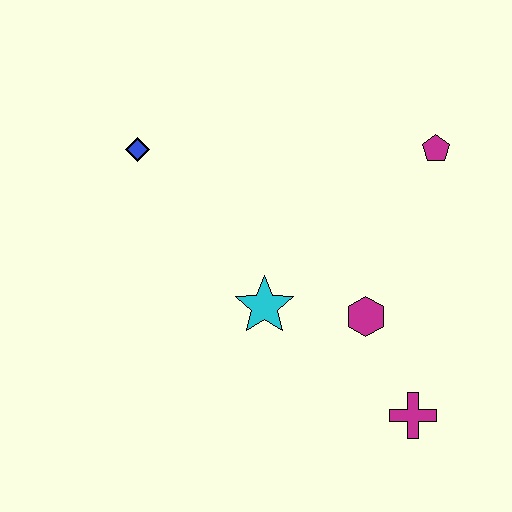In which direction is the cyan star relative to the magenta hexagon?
The cyan star is to the left of the magenta hexagon.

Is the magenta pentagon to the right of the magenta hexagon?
Yes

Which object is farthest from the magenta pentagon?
The blue diamond is farthest from the magenta pentagon.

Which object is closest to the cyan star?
The magenta hexagon is closest to the cyan star.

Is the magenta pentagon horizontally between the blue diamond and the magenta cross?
No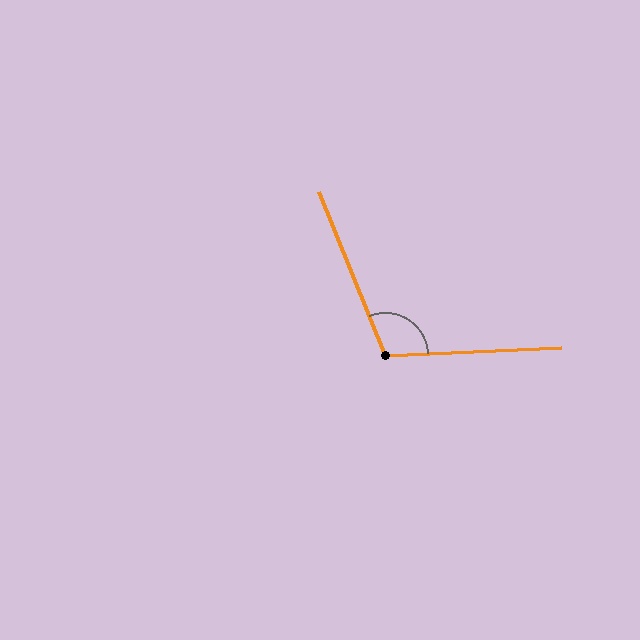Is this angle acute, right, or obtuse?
It is obtuse.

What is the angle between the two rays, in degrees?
Approximately 109 degrees.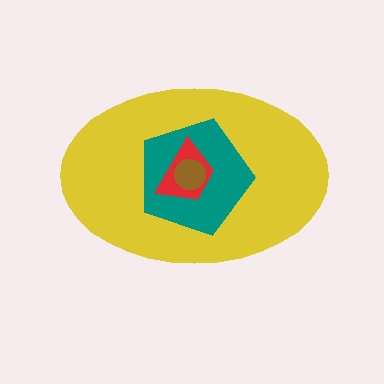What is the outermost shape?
The yellow ellipse.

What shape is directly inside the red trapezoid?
The brown circle.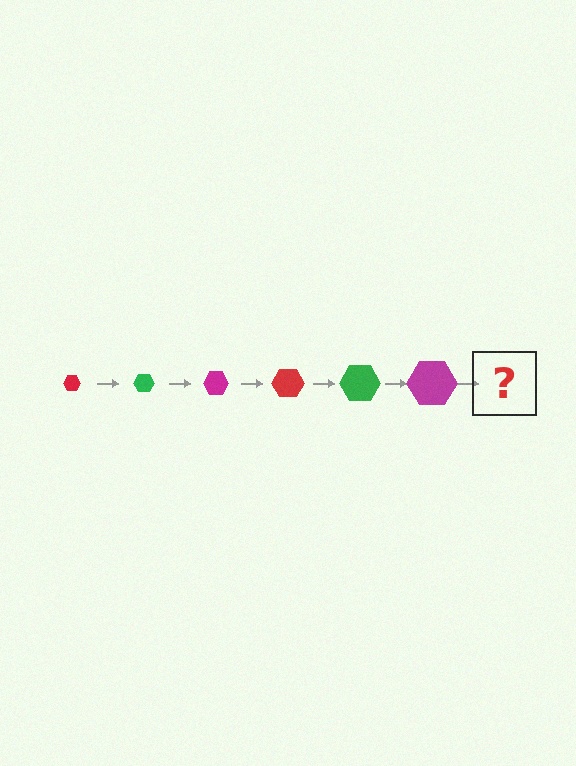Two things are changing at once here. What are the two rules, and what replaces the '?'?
The two rules are that the hexagon grows larger each step and the color cycles through red, green, and magenta. The '?' should be a red hexagon, larger than the previous one.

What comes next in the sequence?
The next element should be a red hexagon, larger than the previous one.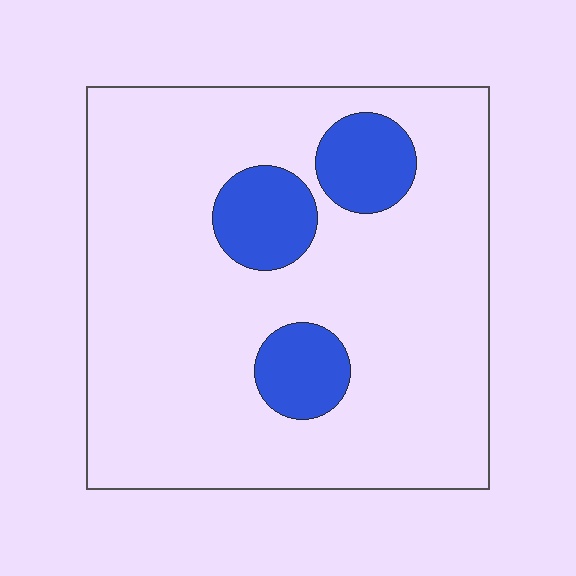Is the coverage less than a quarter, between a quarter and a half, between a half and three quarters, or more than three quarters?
Less than a quarter.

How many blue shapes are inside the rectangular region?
3.